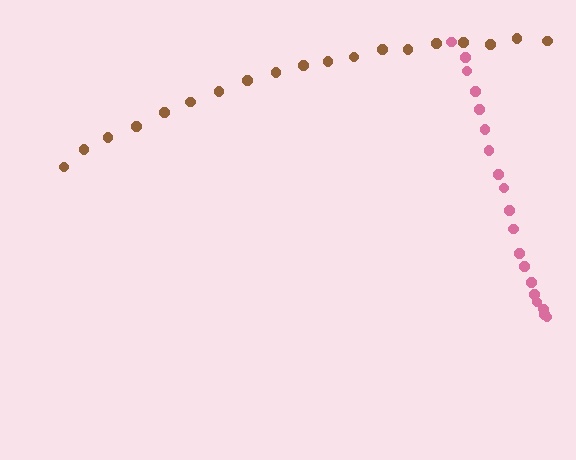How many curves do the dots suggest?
There are 2 distinct paths.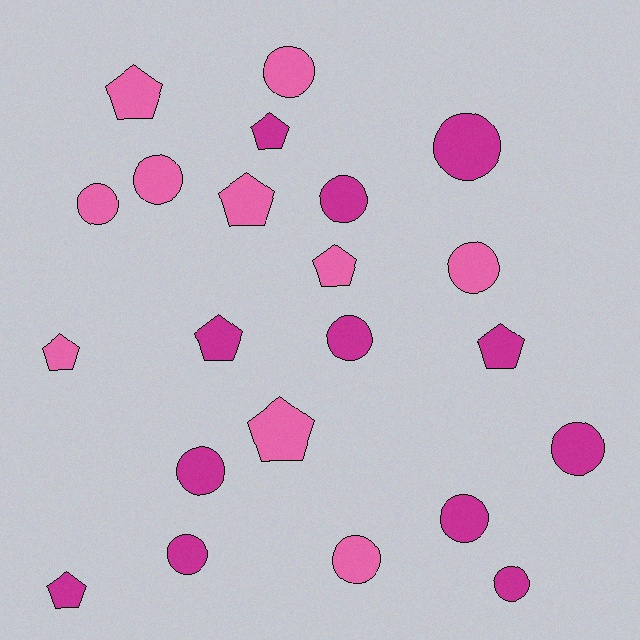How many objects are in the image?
There are 22 objects.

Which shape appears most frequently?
Circle, with 13 objects.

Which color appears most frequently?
Magenta, with 12 objects.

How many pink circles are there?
There are 5 pink circles.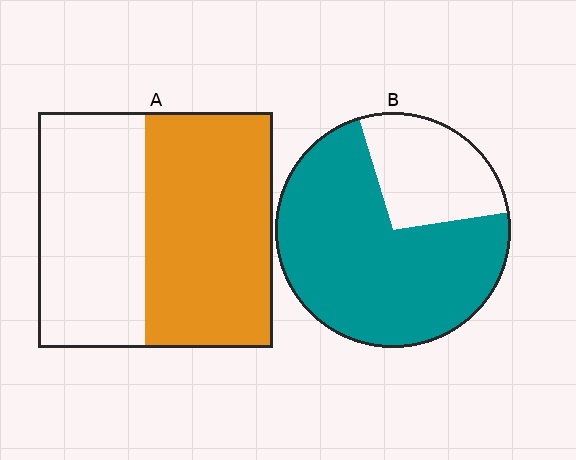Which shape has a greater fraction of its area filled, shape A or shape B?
Shape B.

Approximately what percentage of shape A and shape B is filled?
A is approximately 55% and B is approximately 75%.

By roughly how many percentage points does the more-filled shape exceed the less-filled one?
By roughly 20 percentage points (B over A).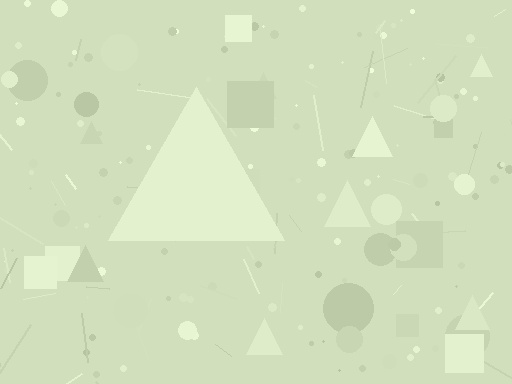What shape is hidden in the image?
A triangle is hidden in the image.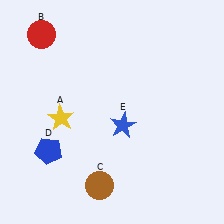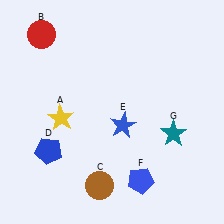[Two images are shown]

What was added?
A blue pentagon (F), a teal star (G) were added in Image 2.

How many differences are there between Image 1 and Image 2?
There are 2 differences between the two images.